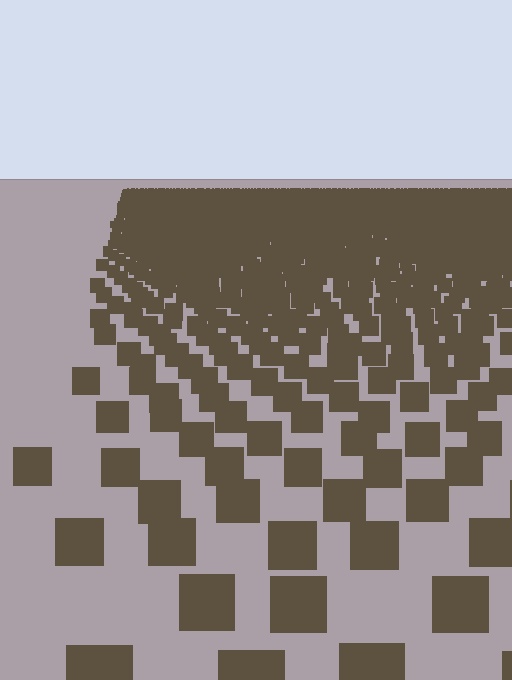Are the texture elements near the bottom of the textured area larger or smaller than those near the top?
Larger. Near the bottom, elements are closer to the viewer and appear at a bigger on-screen size.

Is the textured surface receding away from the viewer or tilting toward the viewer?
The surface is receding away from the viewer. Texture elements get smaller and denser toward the top.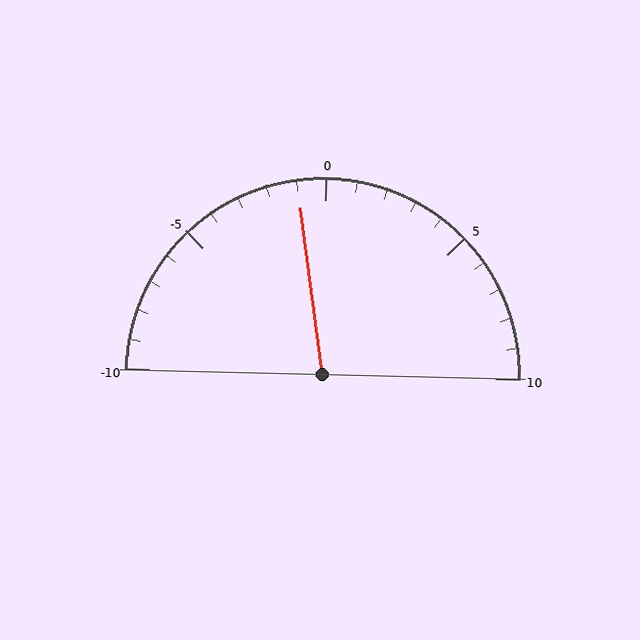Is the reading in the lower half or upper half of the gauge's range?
The reading is in the lower half of the range (-10 to 10).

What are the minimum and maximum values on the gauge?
The gauge ranges from -10 to 10.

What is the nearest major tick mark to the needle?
The nearest major tick mark is 0.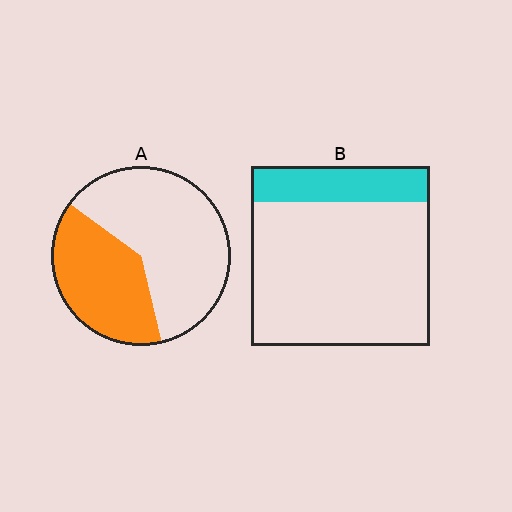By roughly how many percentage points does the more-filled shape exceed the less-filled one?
By roughly 20 percentage points (A over B).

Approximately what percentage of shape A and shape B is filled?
A is approximately 40% and B is approximately 20%.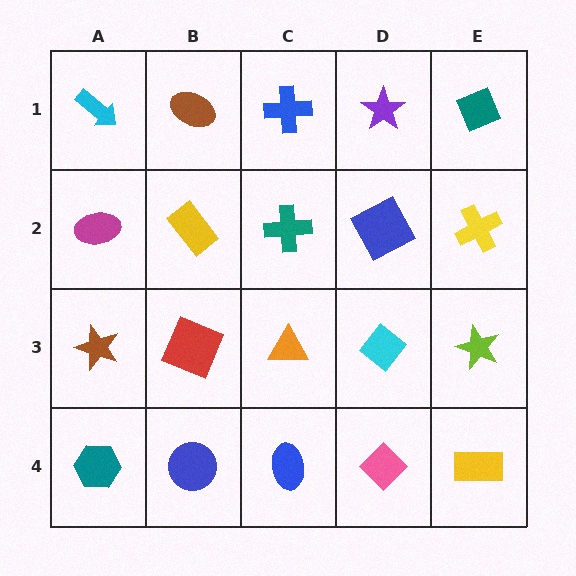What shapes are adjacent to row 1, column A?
A magenta ellipse (row 2, column A), a brown ellipse (row 1, column B).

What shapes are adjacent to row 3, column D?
A blue square (row 2, column D), a pink diamond (row 4, column D), an orange triangle (row 3, column C), a lime star (row 3, column E).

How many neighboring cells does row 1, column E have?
2.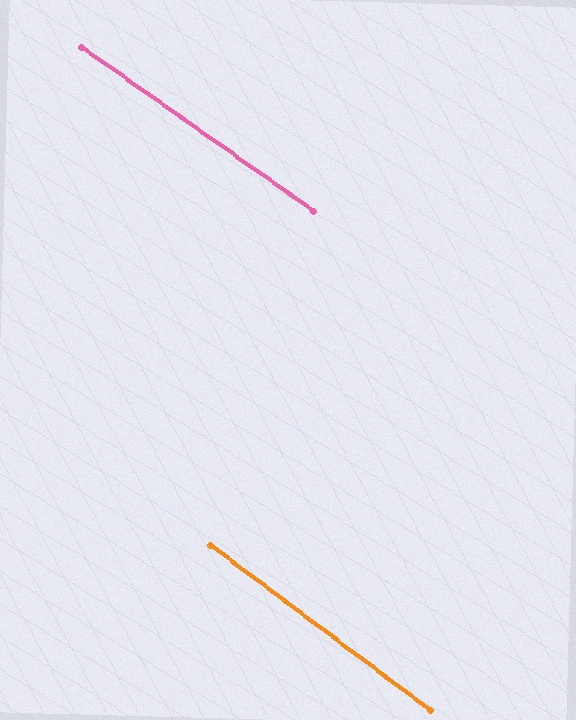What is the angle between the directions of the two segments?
Approximately 2 degrees.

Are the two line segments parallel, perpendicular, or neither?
Parallel — their directions differ by only 1.8°.